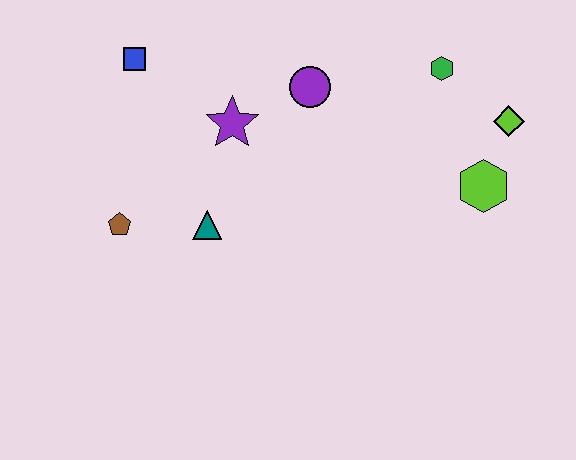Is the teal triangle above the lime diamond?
No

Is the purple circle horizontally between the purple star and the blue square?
No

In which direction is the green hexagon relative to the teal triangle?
The green hexagon is to the right of the teal triangle.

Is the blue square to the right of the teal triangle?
No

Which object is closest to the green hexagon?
The lime diamond is closest to the green hexagon.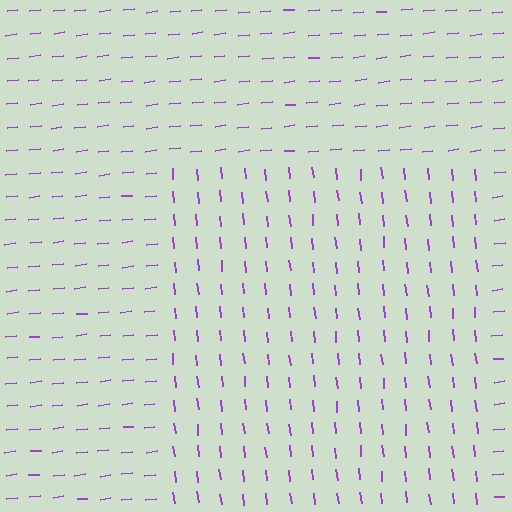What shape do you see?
I see a rectangle.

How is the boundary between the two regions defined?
The boundary is defined purely by a change in line orientation (approximately 89 degrees difference). All lines are the same color and thickness.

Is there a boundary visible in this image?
Yes, there is a texture boundary formed by a change in line orientation.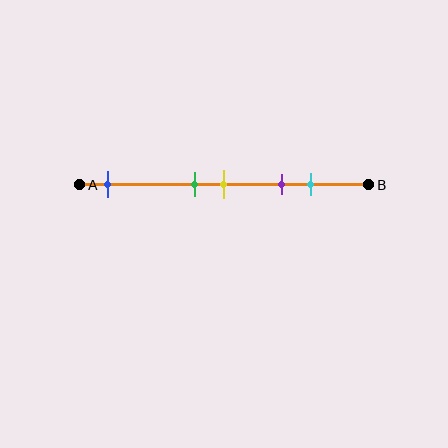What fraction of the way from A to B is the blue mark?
The blue mark is approximately 10% (0.1) of the way from A to B.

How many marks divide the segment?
There are 5 marks dividing the segment.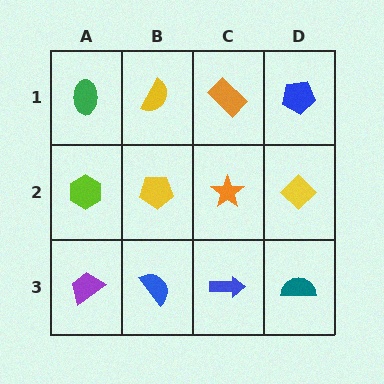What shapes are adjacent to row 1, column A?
A lime hexagon (row 2, column A), a yellow semicircle (row 1, column B).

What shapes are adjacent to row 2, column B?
A yellow semicircle (row 1, column B), a blue semicircle (row 3, column B), a lime hexagon (row 2, column A), an orange star (row 2, column C).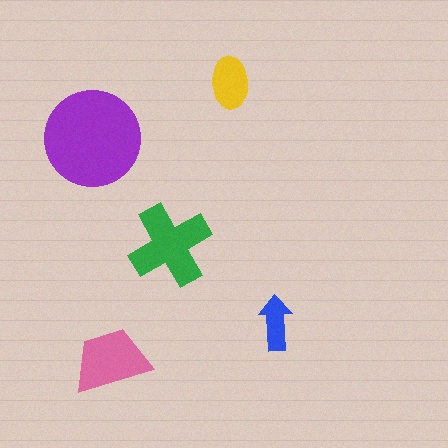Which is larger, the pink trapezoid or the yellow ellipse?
The pink trapezoid.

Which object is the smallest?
The blue arrow.